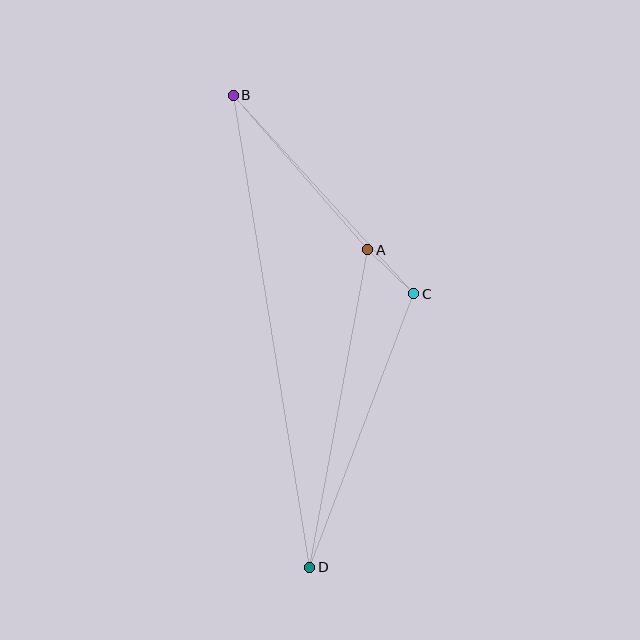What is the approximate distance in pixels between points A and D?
The distance between A and D is approximately 323 pixels.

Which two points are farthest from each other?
Points B and D are farthest from each other.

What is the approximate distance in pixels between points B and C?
The distance between B and C is approximately 268 pixels.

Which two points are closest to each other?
Points A and C are closest to each other.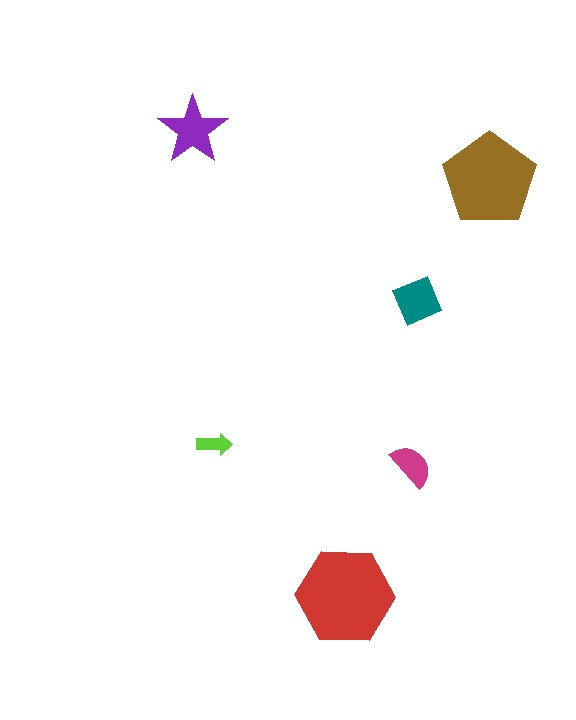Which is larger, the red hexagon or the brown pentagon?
The red hexagon.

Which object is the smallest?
The lime arrow.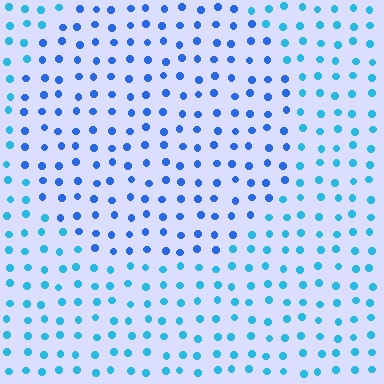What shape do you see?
I see a circle.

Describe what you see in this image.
The image is filled with small cyan elements in a uniform arrangement. A circle-shaped region is visible where the elements are tinted to a slightly different hue, forming a subtle color boundary.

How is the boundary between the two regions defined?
The boundary is defined purely by a slight shift in hue (about 27 degrees). Spacing, size, and orientation are identical on both sides.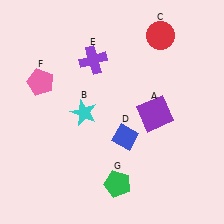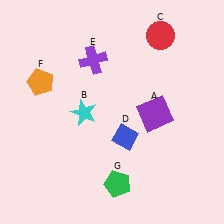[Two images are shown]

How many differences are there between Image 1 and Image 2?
There is 1 difference between the two images.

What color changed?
The pentagon (F) changed from pink in Image 1 to orange in Image 2.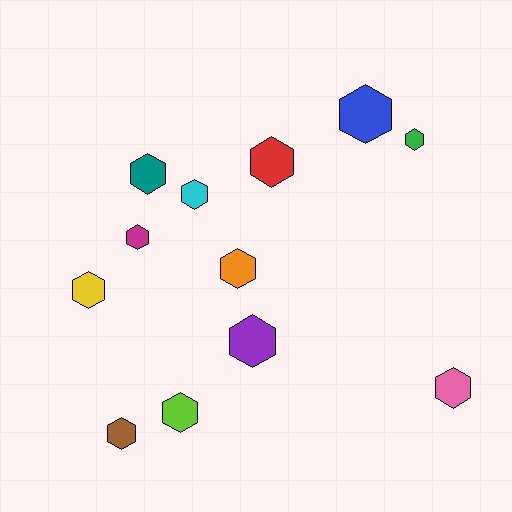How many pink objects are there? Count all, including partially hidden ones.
There is 1 pink object.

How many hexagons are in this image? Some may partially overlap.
There are 12 hexagons.